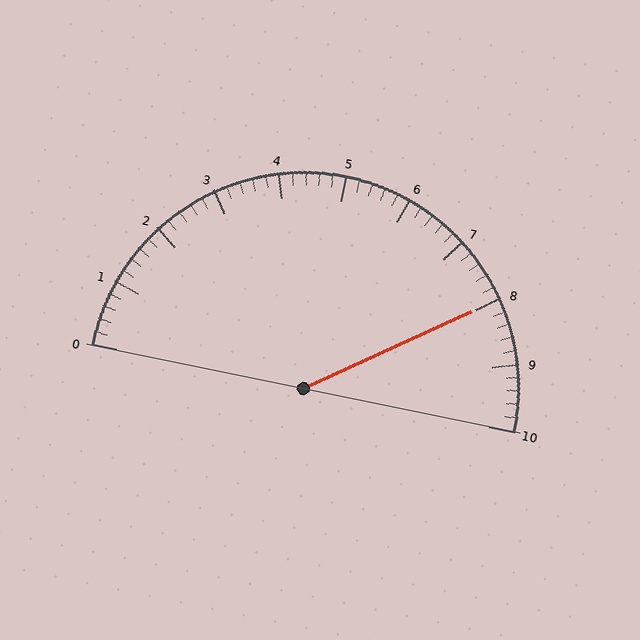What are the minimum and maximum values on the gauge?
The gauge ranges from 0 to 10.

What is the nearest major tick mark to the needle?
The nearest major tick mark is 8.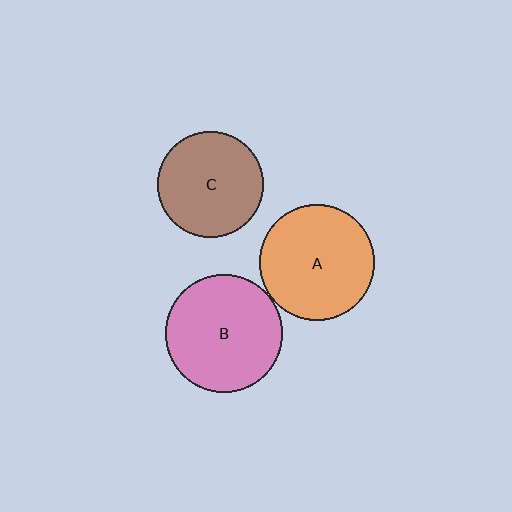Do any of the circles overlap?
No, none of the circles overlap.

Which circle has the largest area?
Circle B (pink).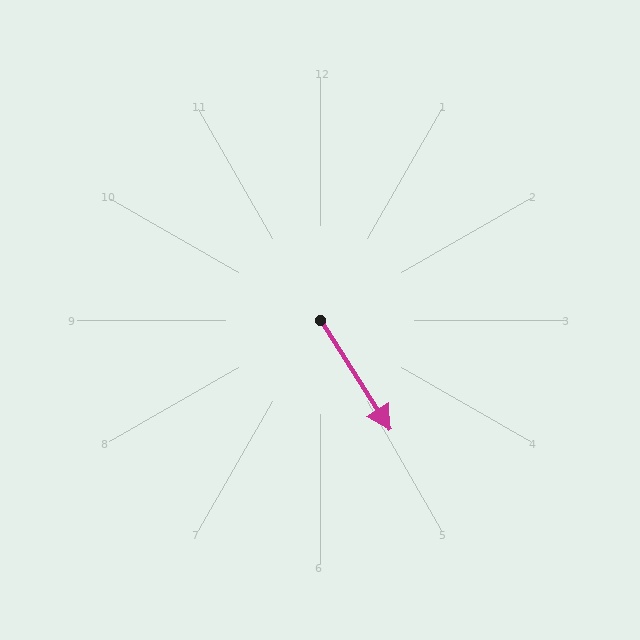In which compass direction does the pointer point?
Southeast.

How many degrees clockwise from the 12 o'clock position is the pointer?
Approximately 147 degrees.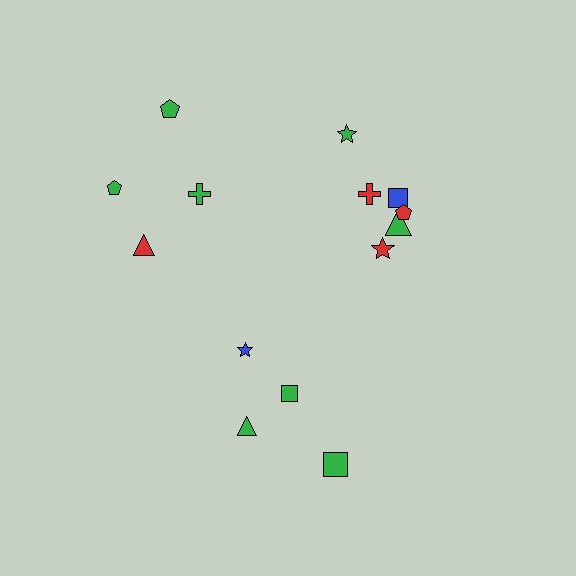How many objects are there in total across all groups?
There are 14 objects.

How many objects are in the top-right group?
There are 6 objects.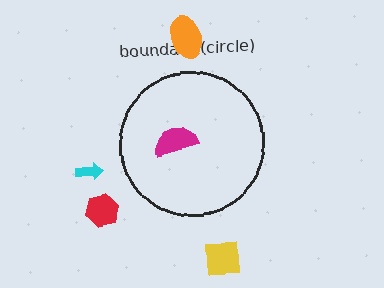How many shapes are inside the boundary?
1 inside, 4 outside.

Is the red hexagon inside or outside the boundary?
Outside.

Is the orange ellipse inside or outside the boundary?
Outside.